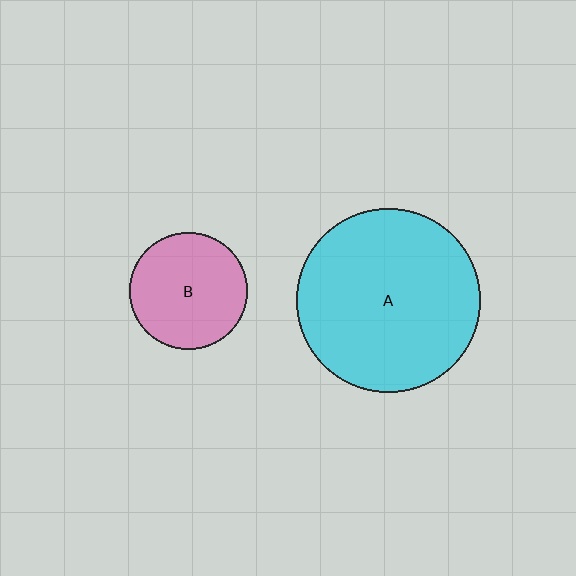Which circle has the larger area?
Circle A (cyan).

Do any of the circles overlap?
No, none of the circles overlap.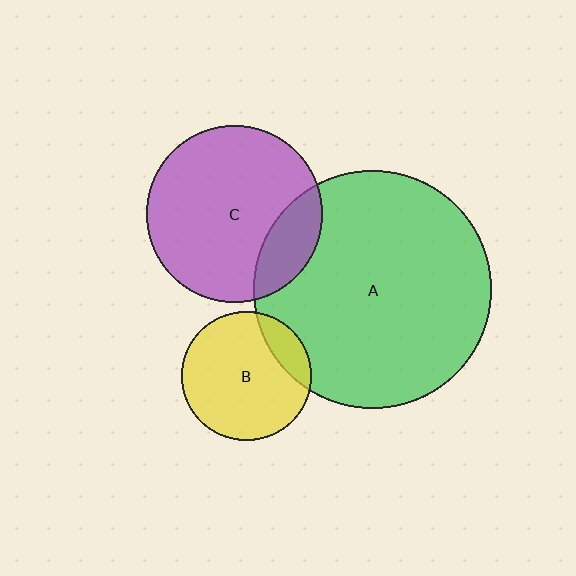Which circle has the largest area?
Circle A (green).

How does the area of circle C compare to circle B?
Approximately 1.9 times.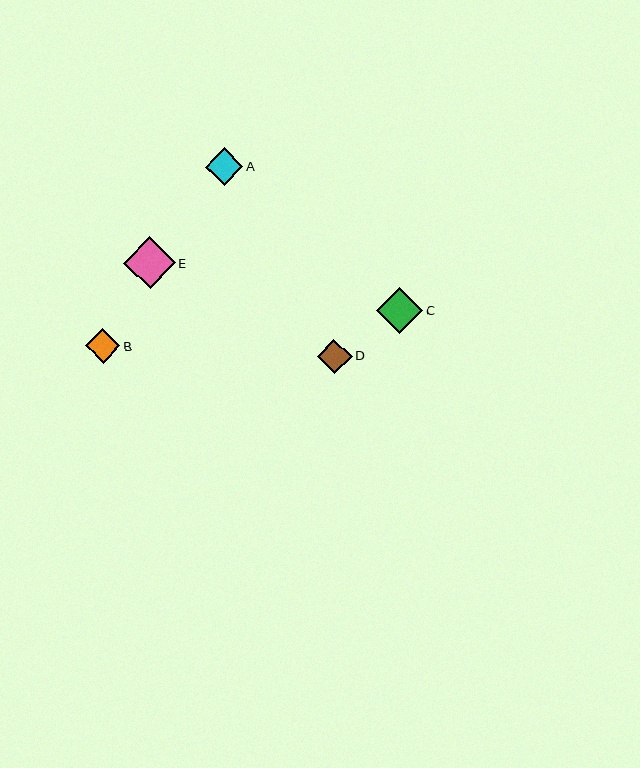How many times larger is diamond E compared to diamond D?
Diamond E is approximately 1.5 times the size of diamond D.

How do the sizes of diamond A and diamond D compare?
Diamond A and diamond D are approximately the same size.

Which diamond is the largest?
Diamond E is the largest with a size of approximately 52 pixels.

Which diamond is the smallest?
Diamond D is the smallest with a size of approximately 35 pixels.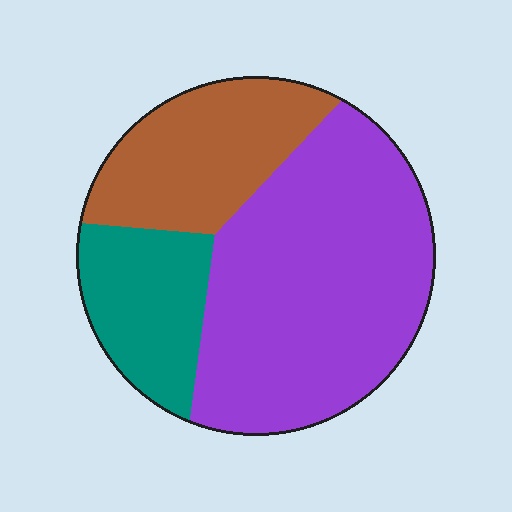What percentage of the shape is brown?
Brown covers about 25% of the shape.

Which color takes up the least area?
Teal, at roughly 20%.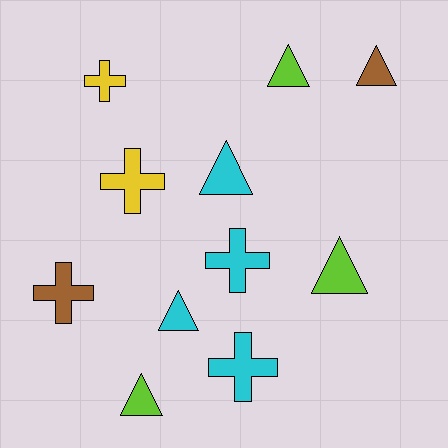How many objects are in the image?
There are 11 objects.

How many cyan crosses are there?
There are 2 cyan crosses.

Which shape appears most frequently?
Triangle, with 6 objects.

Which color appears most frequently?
Cyan, with 4 objects.